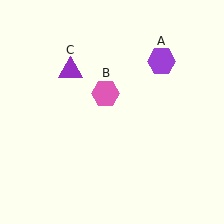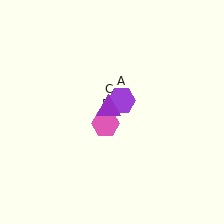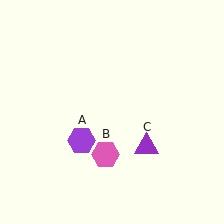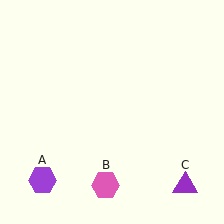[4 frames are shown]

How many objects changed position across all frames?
3 objects changed position: purple hexagon (object A), pink hexagon (object B), purple triangle (object C).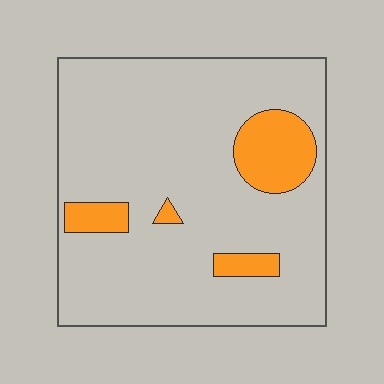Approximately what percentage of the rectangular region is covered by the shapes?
Approximately 15%.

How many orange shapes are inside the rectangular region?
4.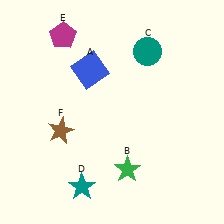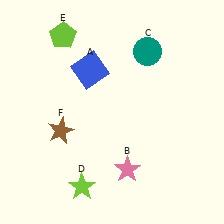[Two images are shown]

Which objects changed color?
B changed from green to pink. D changed from teal to lime. E changed from magenta to lime.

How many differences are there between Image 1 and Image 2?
There are 3 differences between the two images.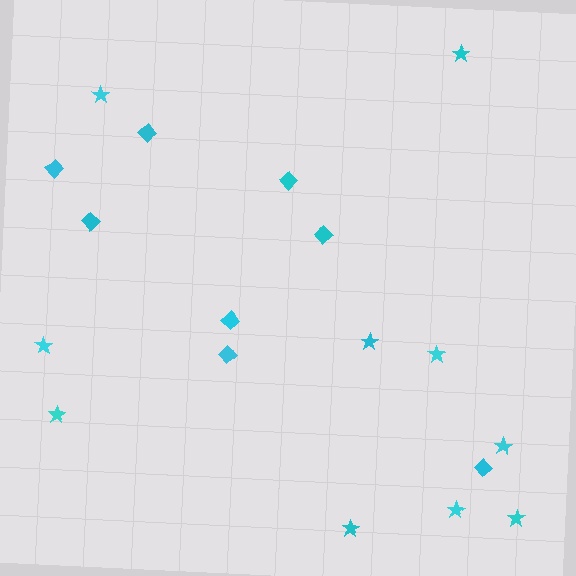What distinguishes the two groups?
There are 2 groups: one group of diamonds (8) and one group of stars (10).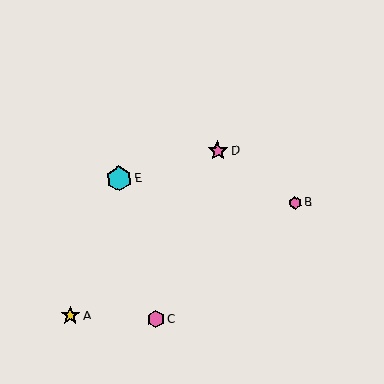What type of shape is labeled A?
Shape A is a yellow star.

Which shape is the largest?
The cyan hexagon (labeled E) is the largest.